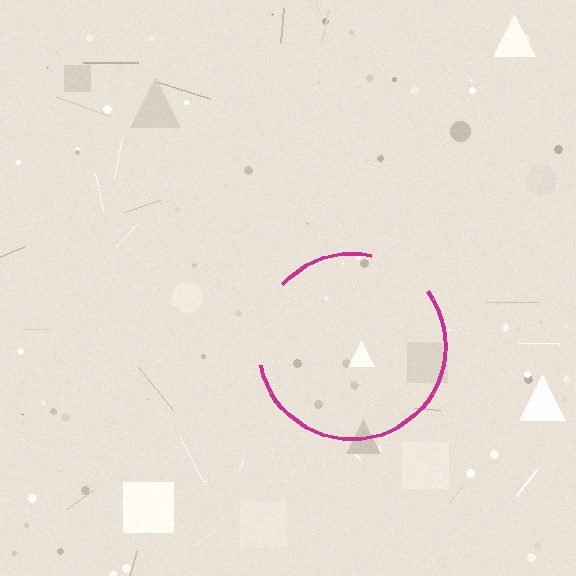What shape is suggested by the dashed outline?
The dashed outline suggests a circle.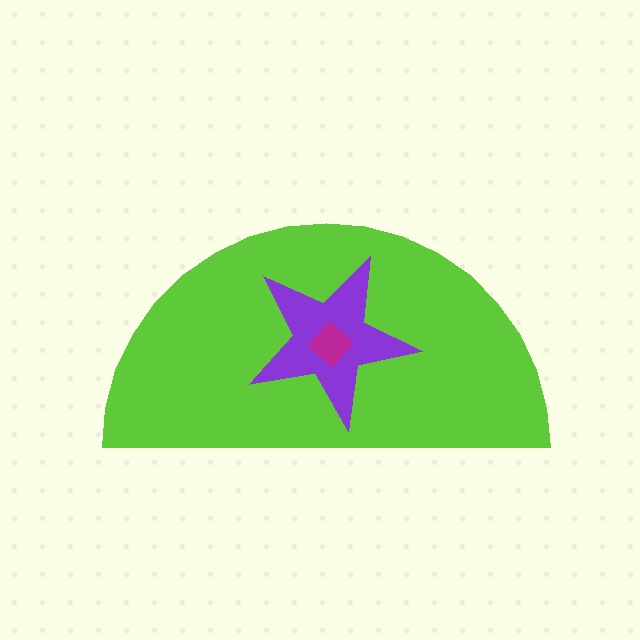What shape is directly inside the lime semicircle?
The purple star.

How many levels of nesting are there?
3.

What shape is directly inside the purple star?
The magenta diamond.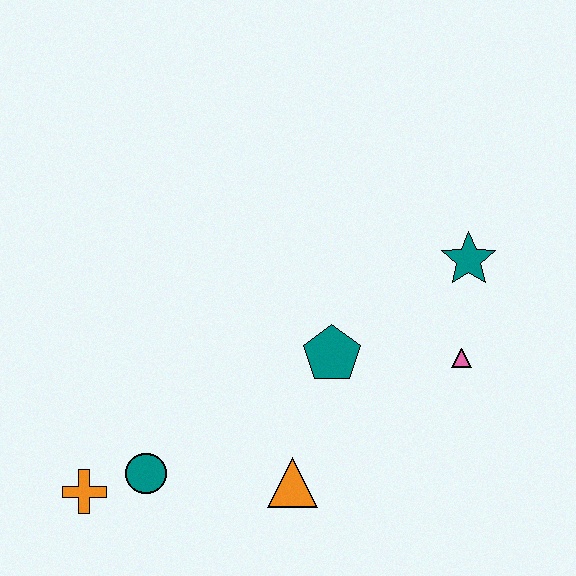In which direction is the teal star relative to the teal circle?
The teal star is to the right of the teal circle.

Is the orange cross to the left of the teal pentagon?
Yes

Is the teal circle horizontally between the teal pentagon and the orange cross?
Yes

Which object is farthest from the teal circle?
The teal star is farthest from the teal circle.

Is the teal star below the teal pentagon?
No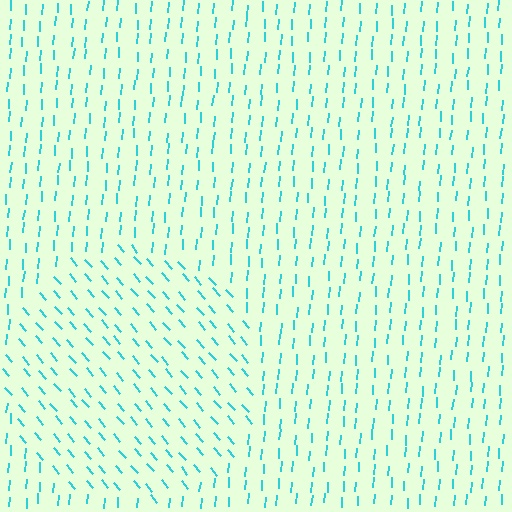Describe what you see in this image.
The image is filled with small cyan line segments. A circle region in the image has lines oriented differently from the surrounding lines, creating a visible texture boundary.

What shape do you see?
I see a circle.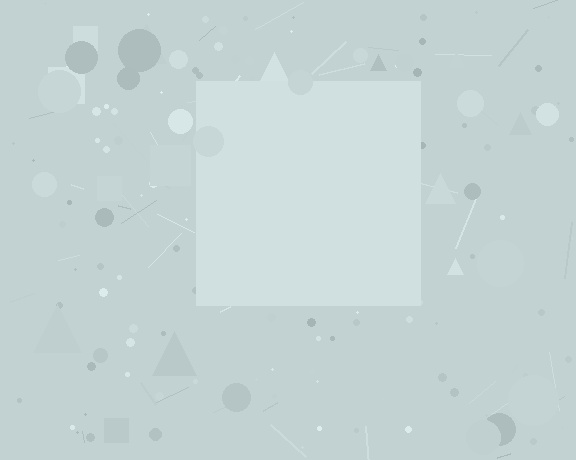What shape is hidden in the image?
A square is hidden in the image.